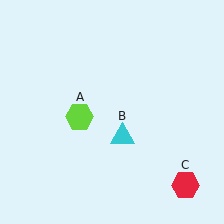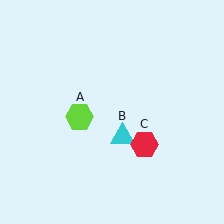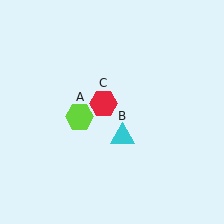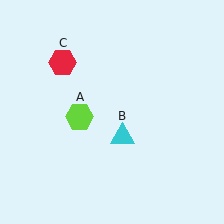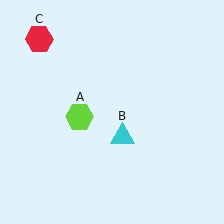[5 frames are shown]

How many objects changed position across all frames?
1 object changed position: red hexagon (object C).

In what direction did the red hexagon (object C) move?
The red hexagon (object C) moved up and to the left.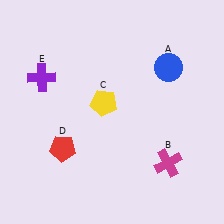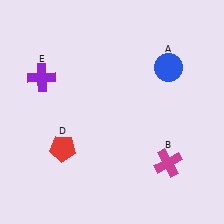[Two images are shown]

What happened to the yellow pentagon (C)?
The yellow pentagon (C) was removed in Image 2. It was in the top-left area of Image 1.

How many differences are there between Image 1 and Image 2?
There is 1 difference between the two images.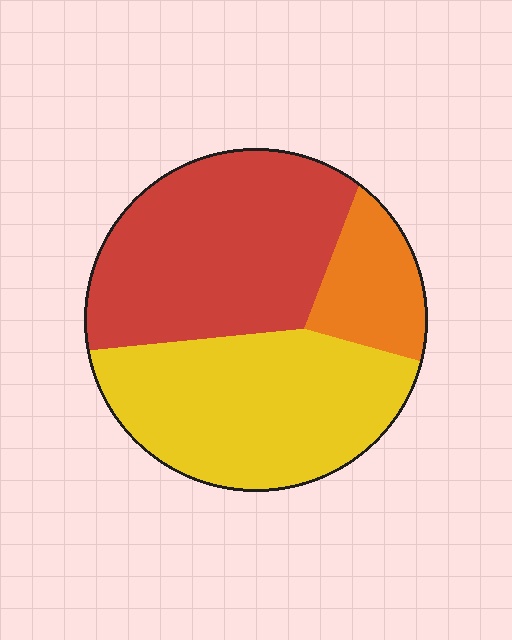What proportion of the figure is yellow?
Yellow covers about 40% of the figure.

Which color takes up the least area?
Orange, at roughly 15%.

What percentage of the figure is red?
Red takes up between a third and a half of the figure.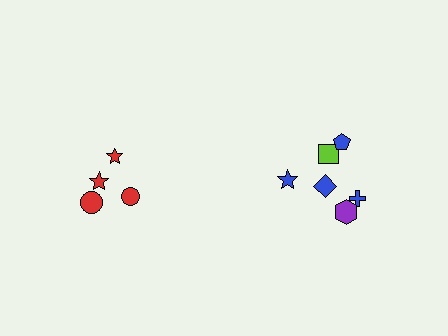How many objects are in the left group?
There are 4 objects.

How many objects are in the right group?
There are 6 objects.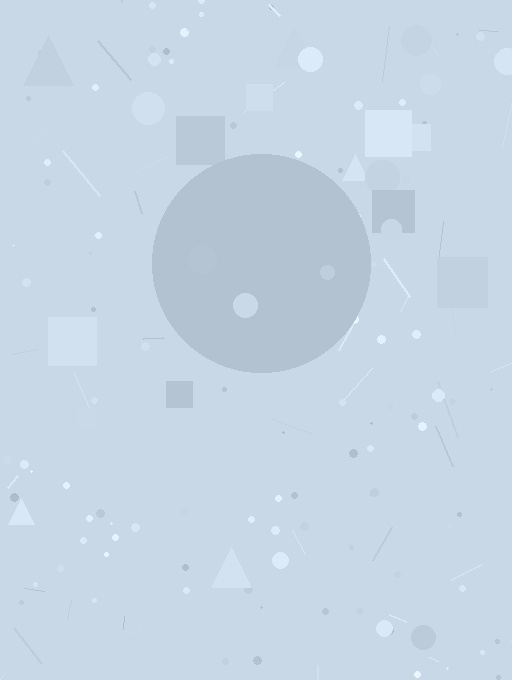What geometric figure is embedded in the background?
A circle is embedded in the background.